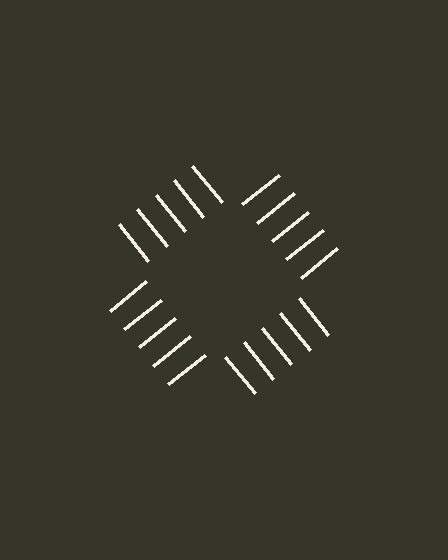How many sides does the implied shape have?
4 sides — the line-ends trace a square.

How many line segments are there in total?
20 — 5 along each of the 4 edges.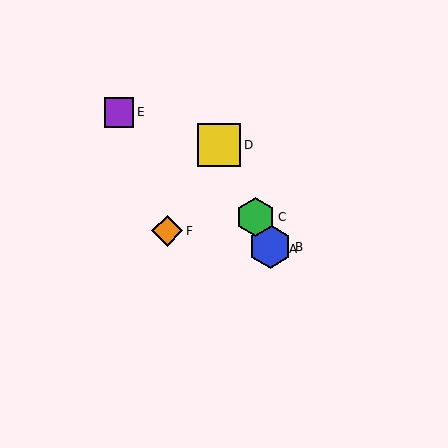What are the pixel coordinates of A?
Object A is at (271, 249).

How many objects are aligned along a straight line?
4 objects (A, B, C, D) are aligned along a straight line.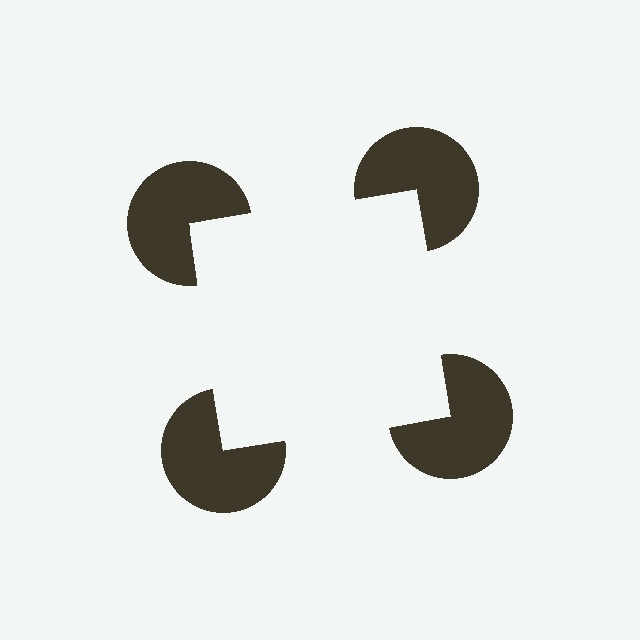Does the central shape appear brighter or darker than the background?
It typically appears slightly brighter than the background, even though no actual brightness change is drawn.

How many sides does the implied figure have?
4 sides.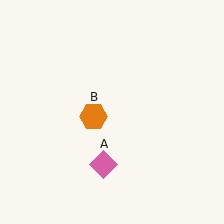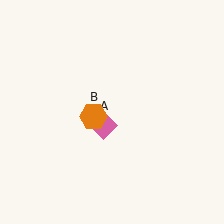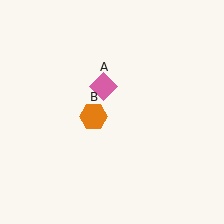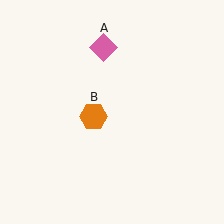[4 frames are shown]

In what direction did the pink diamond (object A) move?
The pink diamond (object A) moved up.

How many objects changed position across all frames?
1 object changed position: pink diamond (object A).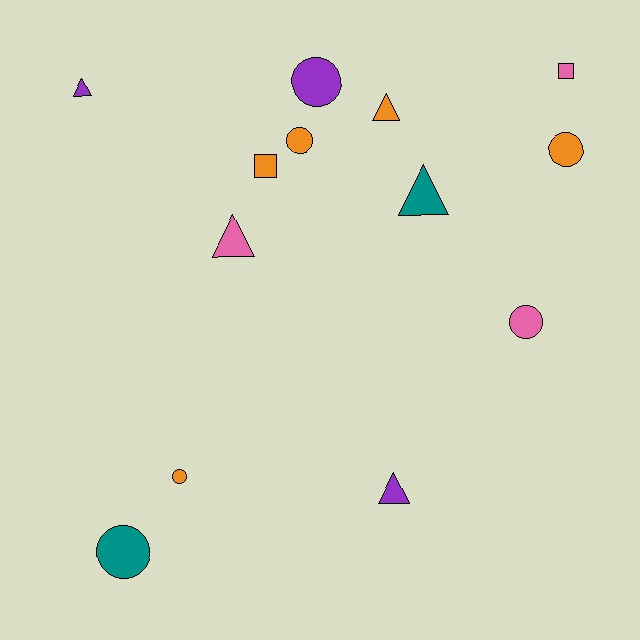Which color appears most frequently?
Orange, with 5 objects.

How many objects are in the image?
There are 13 objects.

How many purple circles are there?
There is 1 purple circle.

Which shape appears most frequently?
Circle, with 6 objects.